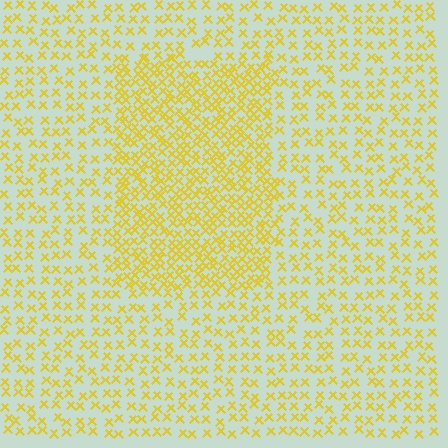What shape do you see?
I see a rectangle.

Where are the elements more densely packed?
The elements are more densely packed inside the rectangle boundary.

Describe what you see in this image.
The image contains small yellow elements arranged at two different densities. A rectangle-shaped region is visible where the elements are more densely packed than the surrounding area.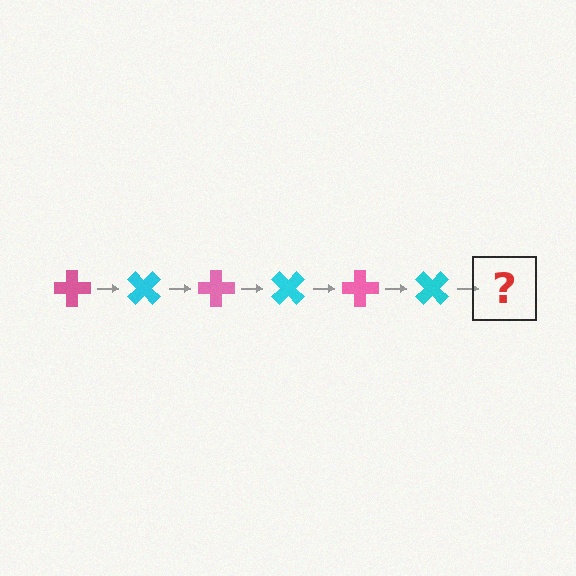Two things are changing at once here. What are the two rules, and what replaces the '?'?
The two rules are that it rotates 45 degrees each step and the color cycles through pink and cyan. The '?' should be a pink cross, rotated 270 degrees from the start.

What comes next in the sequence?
The next element should be a pink cross, rotated 270 degrees from the start.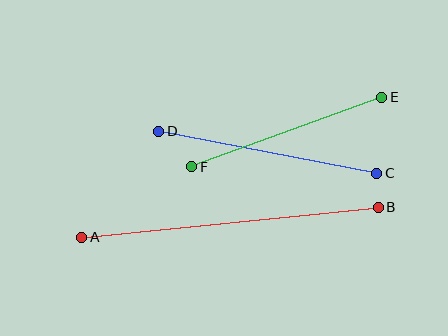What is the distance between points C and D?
The distance is approximately 222 pixels.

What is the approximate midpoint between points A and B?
The midpoint is at approximately (230, 222) pixels.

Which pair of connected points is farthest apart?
Points A and B are farthest apart.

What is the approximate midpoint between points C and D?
The midpoint is at approximately (268, 152) pixels.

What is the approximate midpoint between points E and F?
The midpoint is at approximately (287, 132) pixels.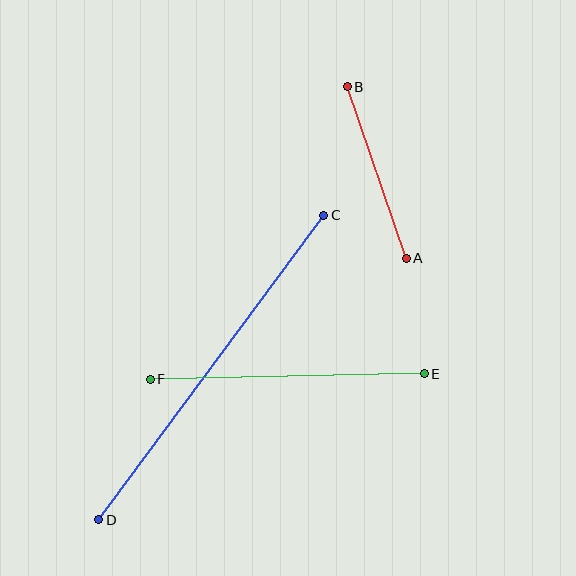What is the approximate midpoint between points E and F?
The midpoint is at approximately (287, 377) pixels.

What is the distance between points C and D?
The distance is approximately 378 pixels.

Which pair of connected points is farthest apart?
Points C and D are farthest apart.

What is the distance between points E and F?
The distance is approximately 274 pixels.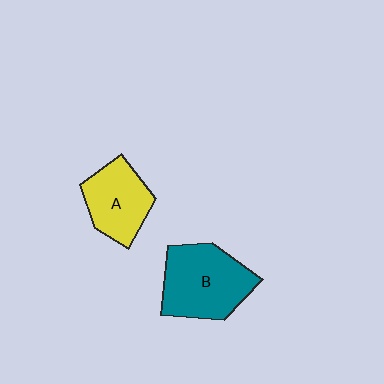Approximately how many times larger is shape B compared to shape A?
Approximately 1.4 times.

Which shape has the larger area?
Shape B (teal).